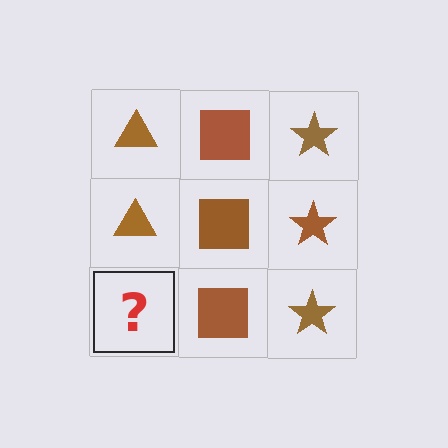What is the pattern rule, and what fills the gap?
The rule is that each column has a consistent shape. The gap should be filled with a brown triangle.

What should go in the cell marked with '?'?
The missing cell should contain a brown triangle.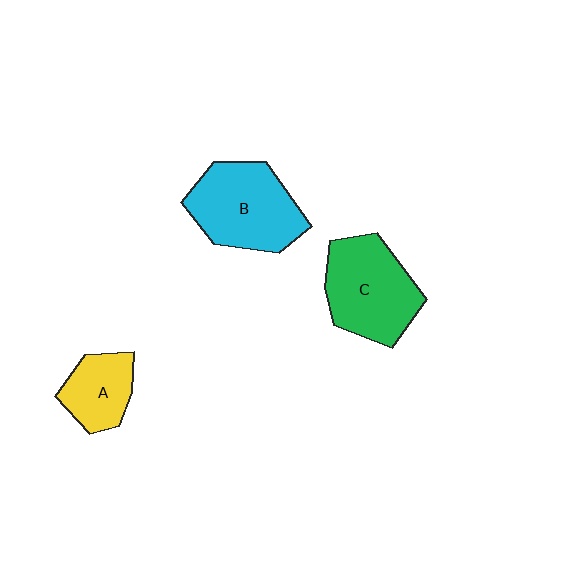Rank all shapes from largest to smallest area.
From largest to smallest: B (cyan), C (green), A (yellow).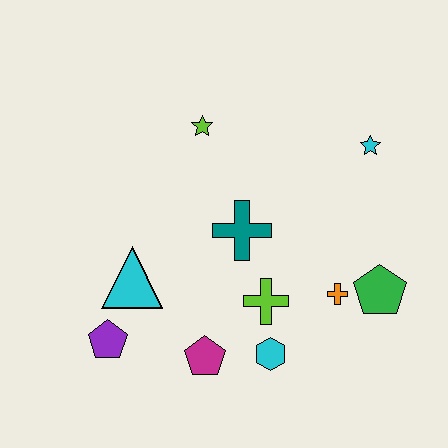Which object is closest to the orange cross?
The green pentagon is closest to the orange cross.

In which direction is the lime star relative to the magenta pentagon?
The lime star is above the magenta pentagon.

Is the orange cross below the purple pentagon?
No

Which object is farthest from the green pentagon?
The purple pentagon is farthest from the green pentagon.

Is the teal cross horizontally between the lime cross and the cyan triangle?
Yes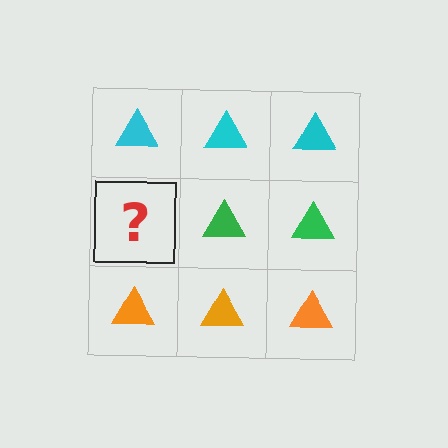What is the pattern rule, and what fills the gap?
The rule is that each row has a consistent color. The gap should be filled with a green triangle.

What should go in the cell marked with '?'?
The missing cell should contain a green triangle.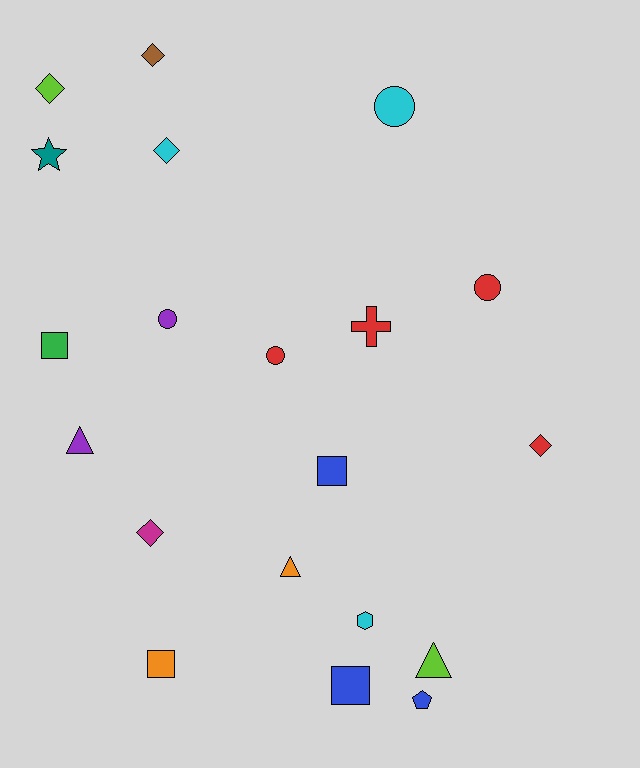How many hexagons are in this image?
There is 1 hexagon.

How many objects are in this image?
There are 20 objects.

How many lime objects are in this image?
There are 2 lime objects.